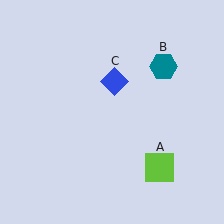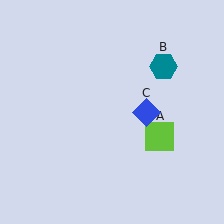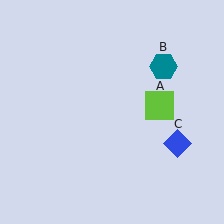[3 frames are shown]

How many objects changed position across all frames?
2 objects changed position: lime square (object A), blue diamond (object C).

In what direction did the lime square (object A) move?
The lime square (object A) moved up.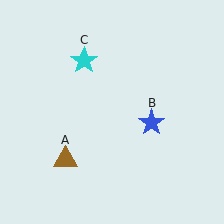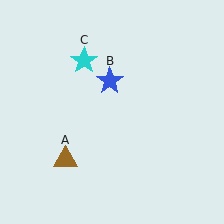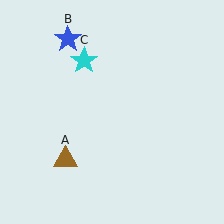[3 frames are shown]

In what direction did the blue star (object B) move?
The blue star (object B) moved up and to the left.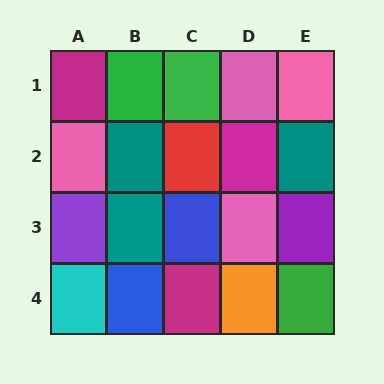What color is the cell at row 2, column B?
Teal.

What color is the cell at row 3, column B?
Teal.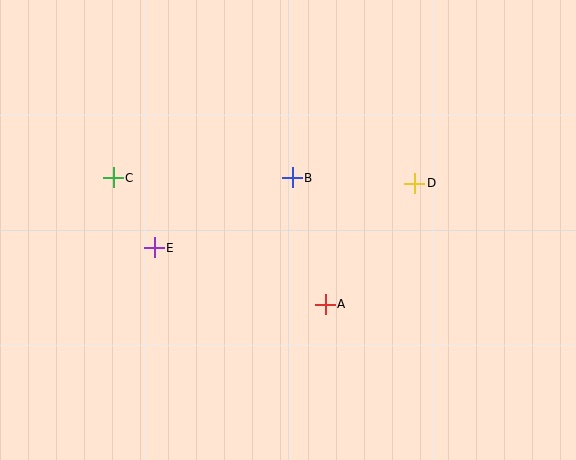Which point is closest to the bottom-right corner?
Point A is closest to the bottom-right corner.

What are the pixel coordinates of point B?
Point B is at (292, 178).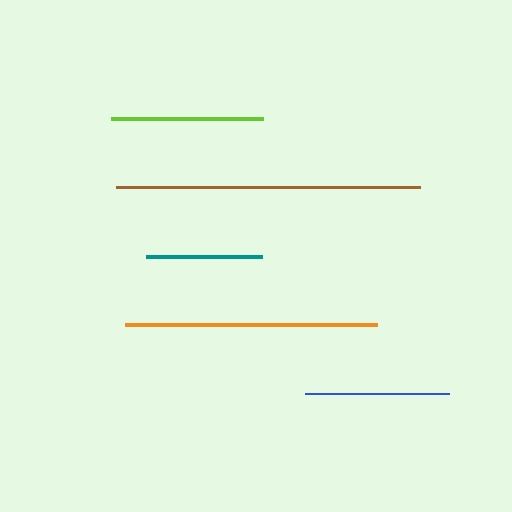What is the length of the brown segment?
The brown segment is approximately 304 pixels long.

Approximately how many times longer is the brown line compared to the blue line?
The brown line is approximately 2.1 times the length of the blue line.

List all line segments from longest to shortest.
From longest to shortest: brown, orange, lime, blue, teal.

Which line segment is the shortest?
The teal line is the shortest at approximately 115 pixels.